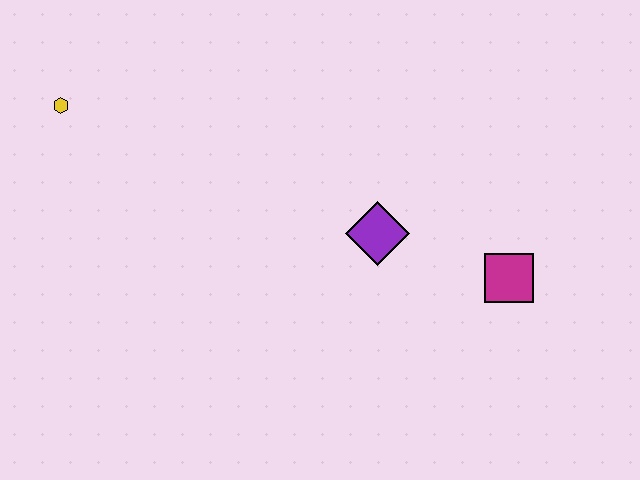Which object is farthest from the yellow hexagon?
The magenta square is farthest from the yellow hexagon.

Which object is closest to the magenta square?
The purple diamond is closest to the magenta square.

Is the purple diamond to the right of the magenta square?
No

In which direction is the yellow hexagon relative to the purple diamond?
The yellow hexagon is to the left of the purple diamond.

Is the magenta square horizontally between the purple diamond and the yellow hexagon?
No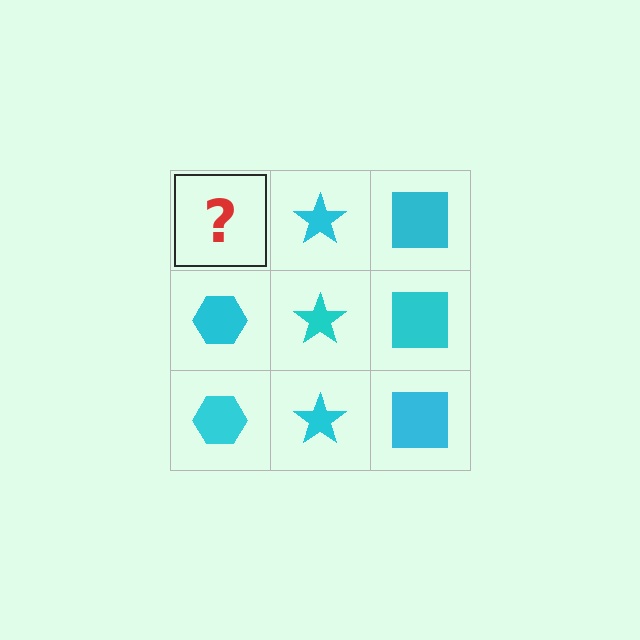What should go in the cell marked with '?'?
The missing cell should contain a cyan hexagon.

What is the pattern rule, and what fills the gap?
The rule is that each column has a consistent shape. The gap should be filled with a cyan hexagon.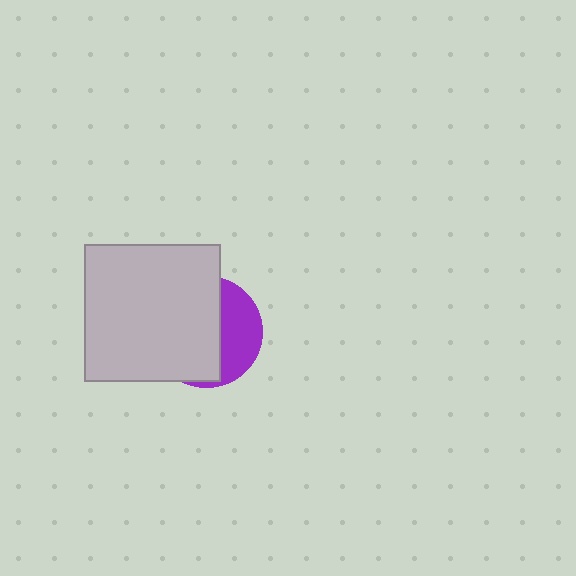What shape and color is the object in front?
The object in front is a light gray square.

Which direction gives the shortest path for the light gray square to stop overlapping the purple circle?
Moving left gives the shortest separation.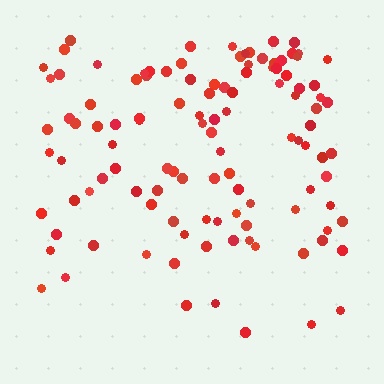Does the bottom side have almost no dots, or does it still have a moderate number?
Still a moderate number, just noticeably fewer than the top.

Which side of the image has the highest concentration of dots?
The top.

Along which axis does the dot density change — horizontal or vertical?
Vertical.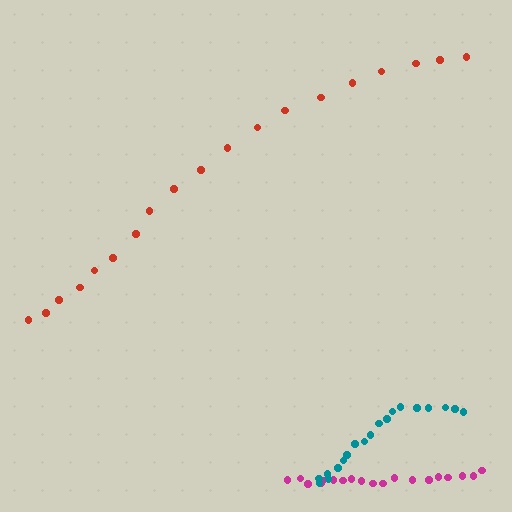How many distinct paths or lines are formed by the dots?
There are 3 distinct paths.